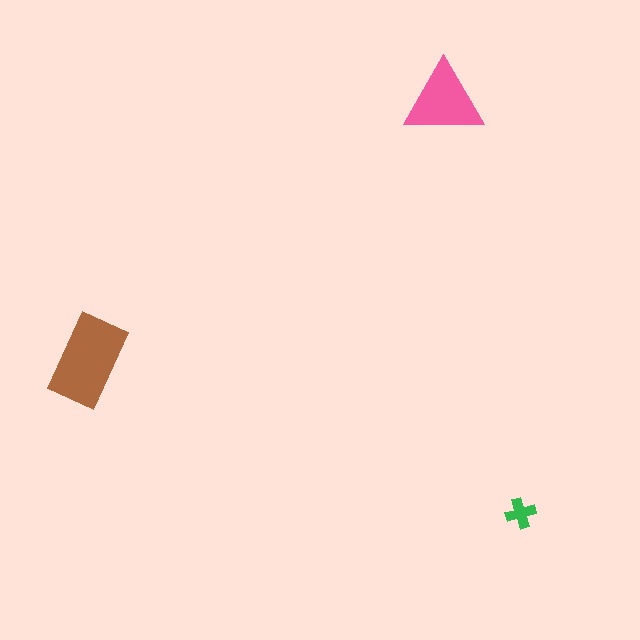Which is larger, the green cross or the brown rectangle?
The brown rectangle.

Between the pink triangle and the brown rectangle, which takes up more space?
The brown rectangle.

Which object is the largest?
The brown rectangle.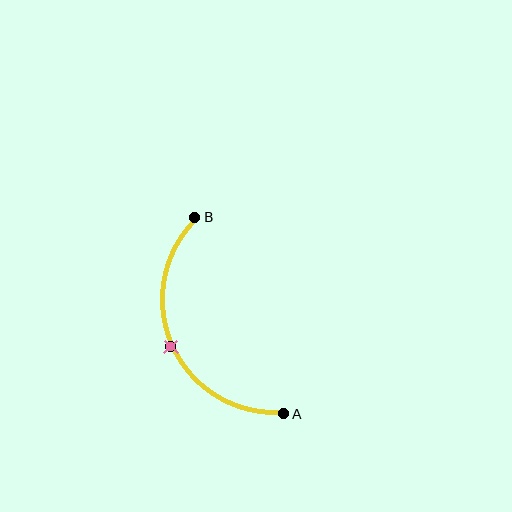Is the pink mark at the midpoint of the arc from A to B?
Yes. The pink mark lies on the arc at equal arc-length from both A and B — it is the arc midpoint.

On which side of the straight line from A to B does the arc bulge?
The arc bulges to the left of the straight line connecting A and B.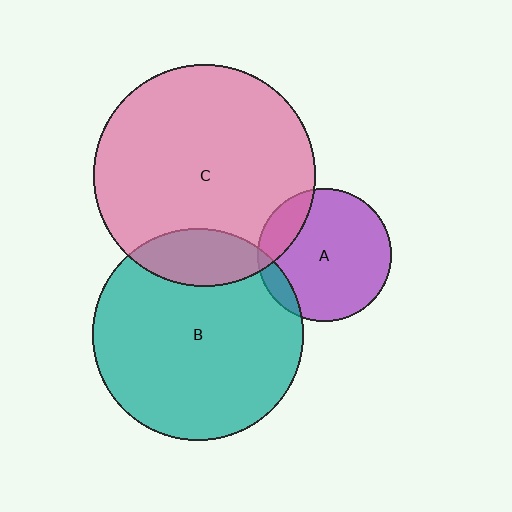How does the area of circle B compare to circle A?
Approximately 2.5 times.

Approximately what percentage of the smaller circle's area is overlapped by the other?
Approximately 15%.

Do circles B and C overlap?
Yes.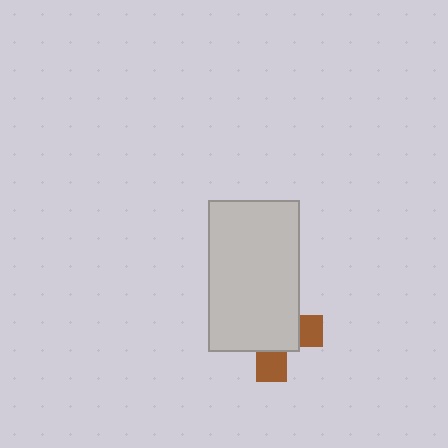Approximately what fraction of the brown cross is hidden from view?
Roughly 69% of the brown cross is hidden behind the light gray rectangle.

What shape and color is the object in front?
The object in front is a light gray rectangle.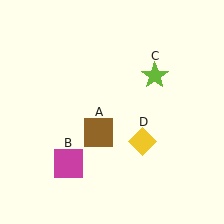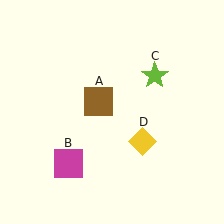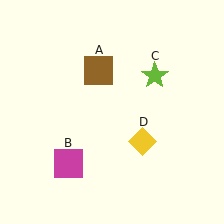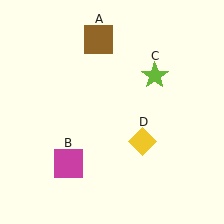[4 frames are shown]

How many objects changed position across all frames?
1 object changed position: brown square (object A).